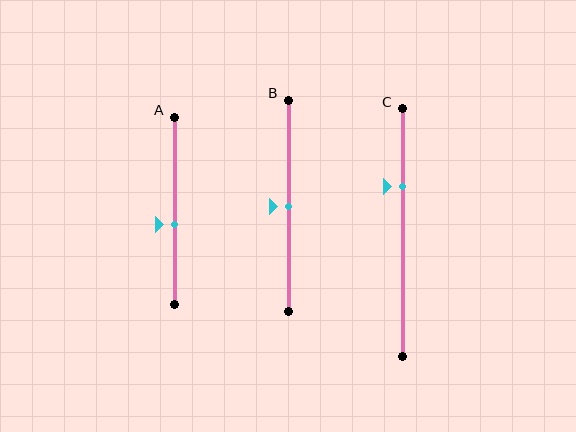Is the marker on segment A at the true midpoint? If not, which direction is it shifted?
No, the marker on segment A is shifted downward by about 7% of the segment length.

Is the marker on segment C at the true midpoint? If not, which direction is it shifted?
No, the marker on segment C is shifted upward by about 19% of the segment length.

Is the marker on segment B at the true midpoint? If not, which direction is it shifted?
Yes, the marker on segment B is at the true midpoint.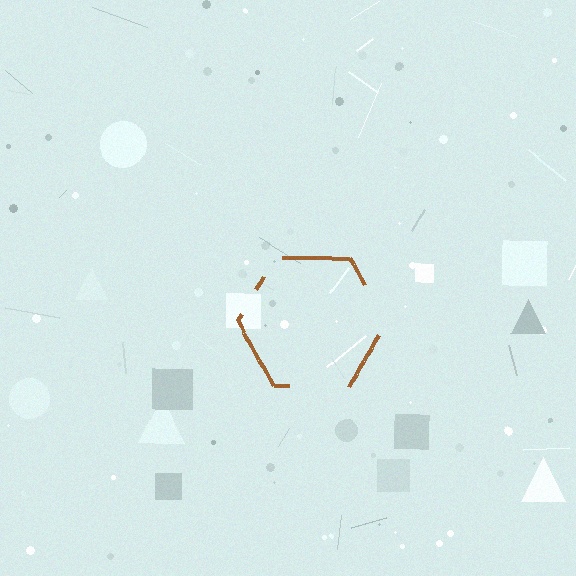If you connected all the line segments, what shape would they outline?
They would outline a hexagon.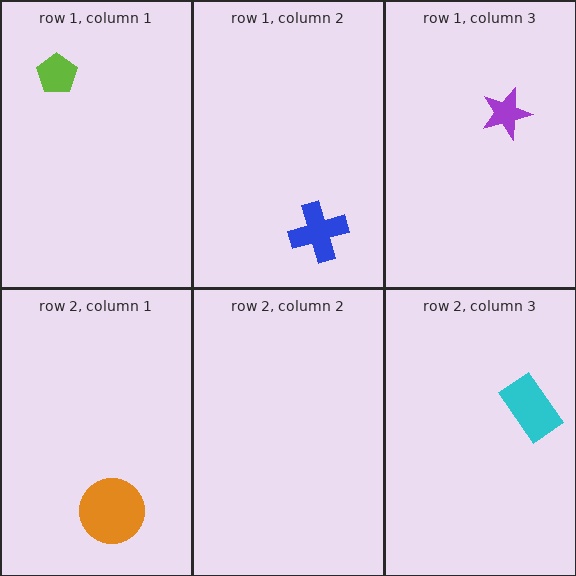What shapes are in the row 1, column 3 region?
The purple star.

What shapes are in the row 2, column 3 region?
The cyan rectangle.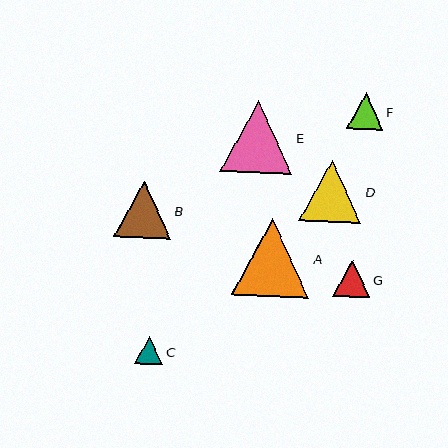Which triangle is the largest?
Triangle A is the largest with a size of approximately 78 pixels.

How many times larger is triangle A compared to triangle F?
Triangle A is approximately 2.1 times the size of triangle F.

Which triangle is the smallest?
Triangle C is the smallest with a size of approximately 28 pixels.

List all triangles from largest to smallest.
From largest to smallest: A, E, D, B, G, F, C.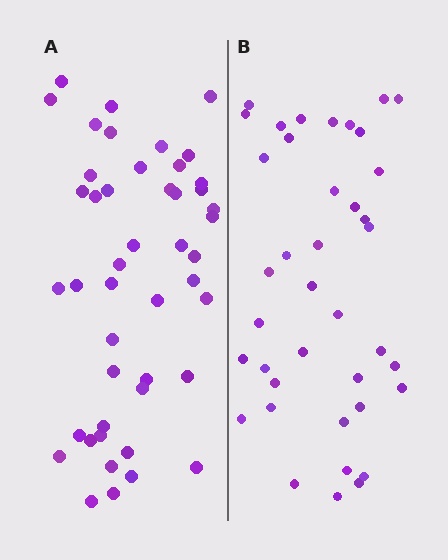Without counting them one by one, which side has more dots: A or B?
Region A (the left region) has more dots.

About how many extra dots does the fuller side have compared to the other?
Region A has roughly 8 or so more dots than region B.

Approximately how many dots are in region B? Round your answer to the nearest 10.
About 40 dots. (The exact count is 39, which rounds to 40.)